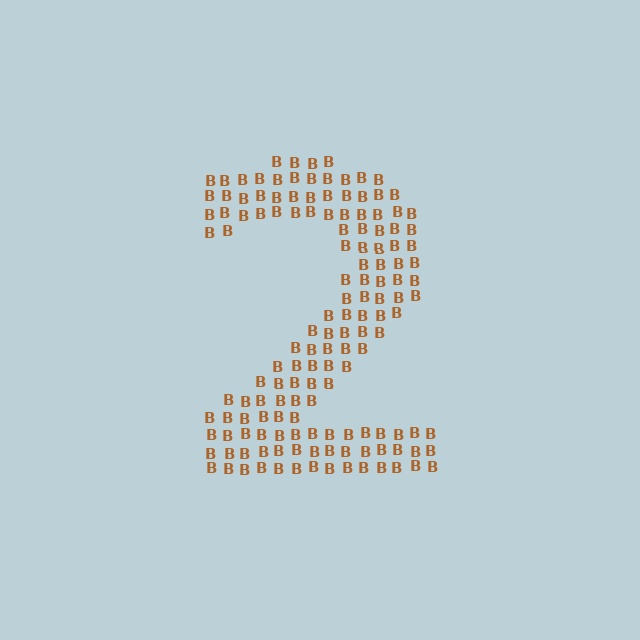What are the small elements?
The small elements are letter B's.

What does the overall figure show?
The overall figure shows the digit 2.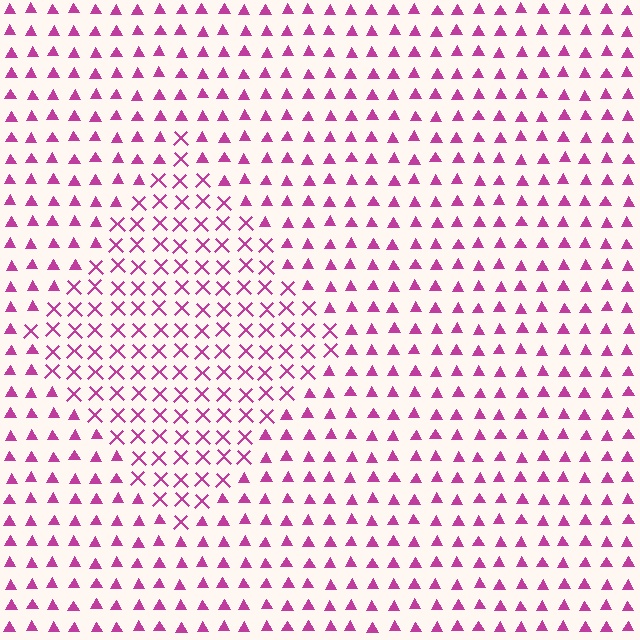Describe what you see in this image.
The image is filled with small magenta elements arranged in a uniform grid. A diamond-shaped region contains X marks, while the surrounding area contains triangles. The boundary is defined purely by the change in element shape.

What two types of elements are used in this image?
The image uses X marks inside the diamond region and triangles outside it.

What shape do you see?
I see a diamond.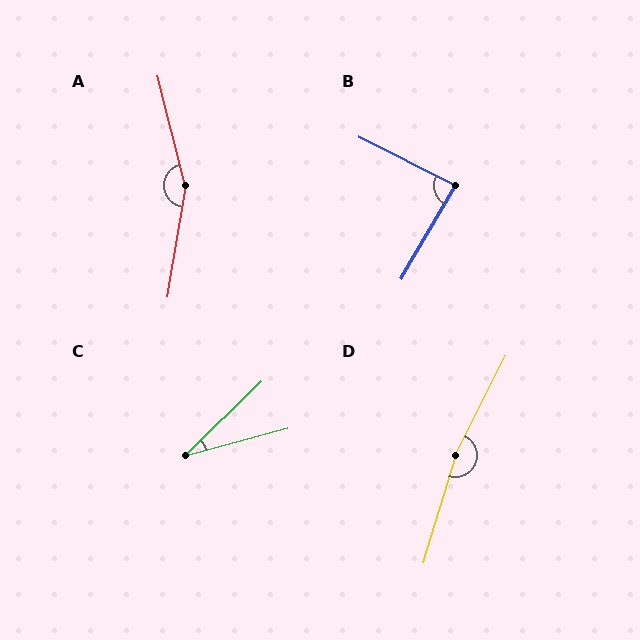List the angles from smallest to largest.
C (30°), B (87°), A (157°), D (170°).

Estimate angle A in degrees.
Approximately 157 degrees.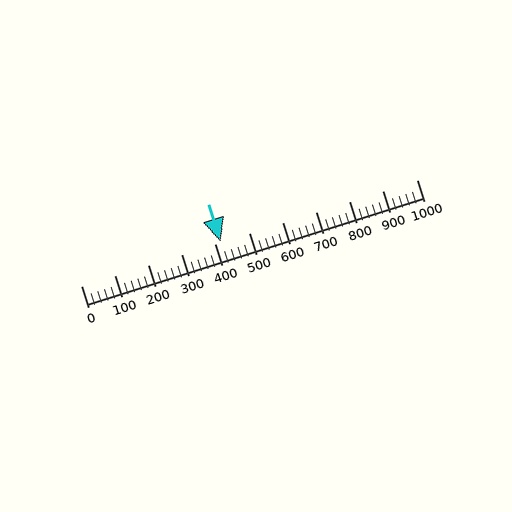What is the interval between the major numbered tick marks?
The major tick marks are spaced 100 units apart.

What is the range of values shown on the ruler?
The ruler shows values from 0 to 1000.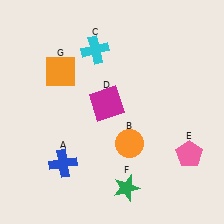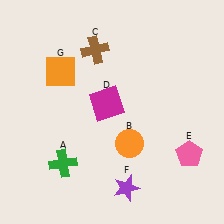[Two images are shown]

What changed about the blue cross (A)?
In Image 1, A is blue. In Image 2, it changed to green.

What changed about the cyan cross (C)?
In Image 1, C is cyan. In Image 2, it changed to brown.